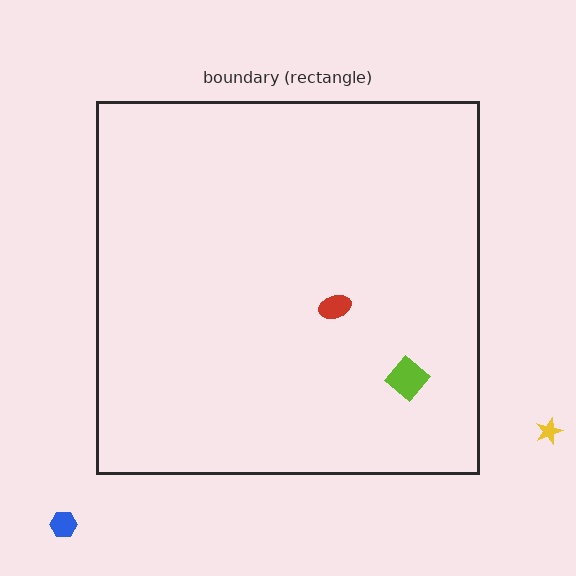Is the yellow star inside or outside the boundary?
Outside.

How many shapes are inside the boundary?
2 inside, 2 outside.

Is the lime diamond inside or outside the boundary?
Inside.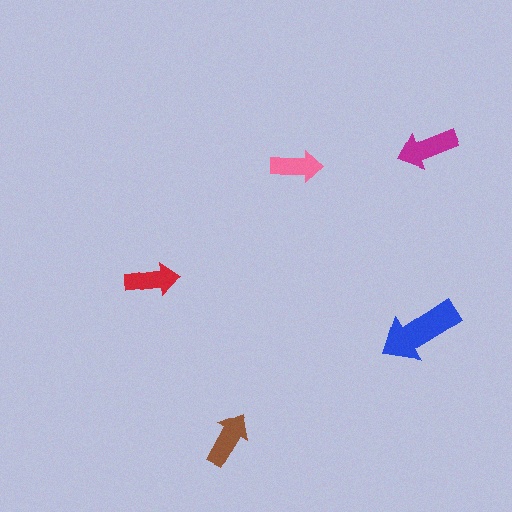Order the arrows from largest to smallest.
the blue one, the magenta one, the brown one, the red one, the pink one.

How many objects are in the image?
There are 5 objects in the image.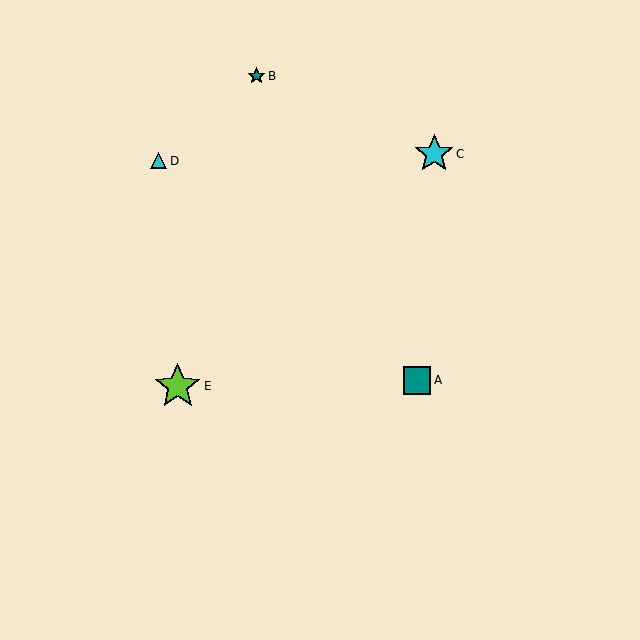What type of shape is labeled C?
Shape C is a cyan star.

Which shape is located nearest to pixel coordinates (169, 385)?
The lime star (labeled E) at (178, 386) is nearest to that location.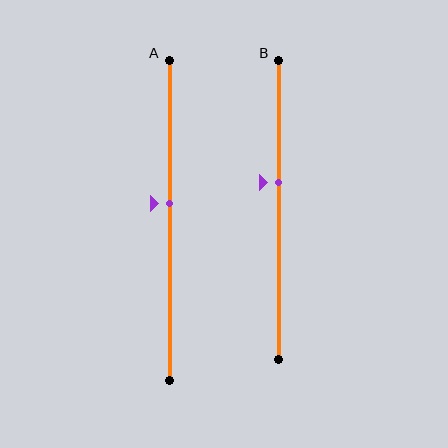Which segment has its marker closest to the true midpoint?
Segment A has its marker closest to the true midpoint.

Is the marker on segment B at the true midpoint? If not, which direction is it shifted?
No, the marker on segment B is shifted upward by about 9% of the segment length.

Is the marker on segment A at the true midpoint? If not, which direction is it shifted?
No, the marker on segment A is shifted upward by about 5% of the segment length.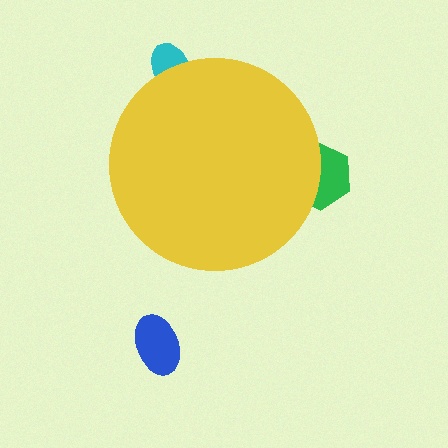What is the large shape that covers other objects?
A yellow circle.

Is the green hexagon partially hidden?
Yes, the green hexagon is partially hidden behind the yellow circle.